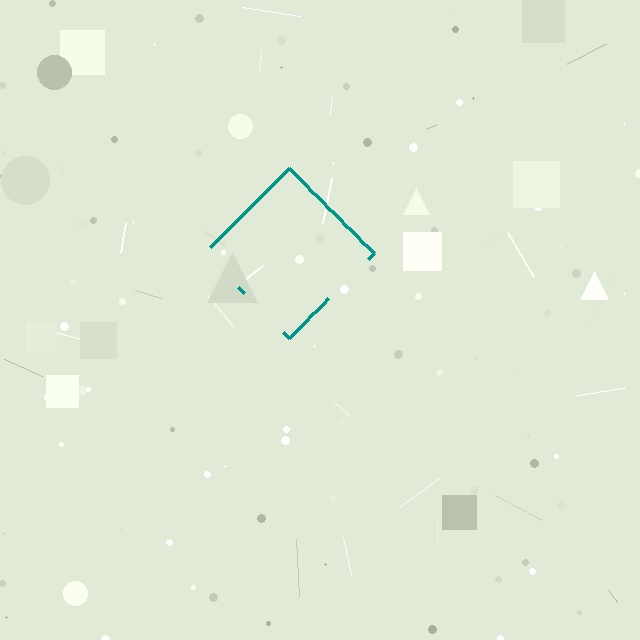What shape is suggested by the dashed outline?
The dashed outline suggests a diamond.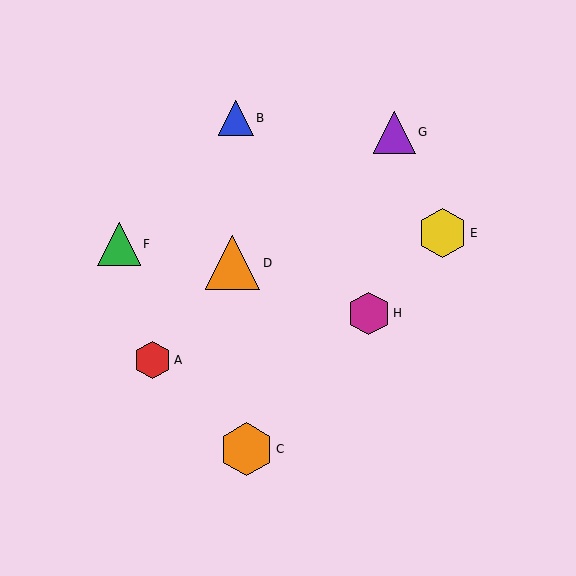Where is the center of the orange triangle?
The center of the orange triangle is at (233, 263).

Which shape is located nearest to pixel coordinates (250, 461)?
The orange hexagon (labeled C) at (246, 449) is nearest to that location.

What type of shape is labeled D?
Shape D is an orange triangle.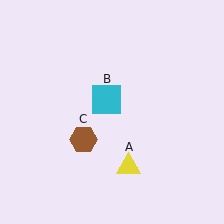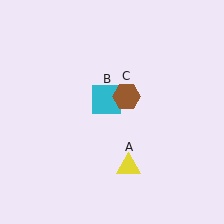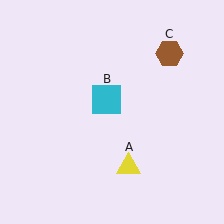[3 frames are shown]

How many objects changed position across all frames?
1 object changed position: brown hexagon (object C).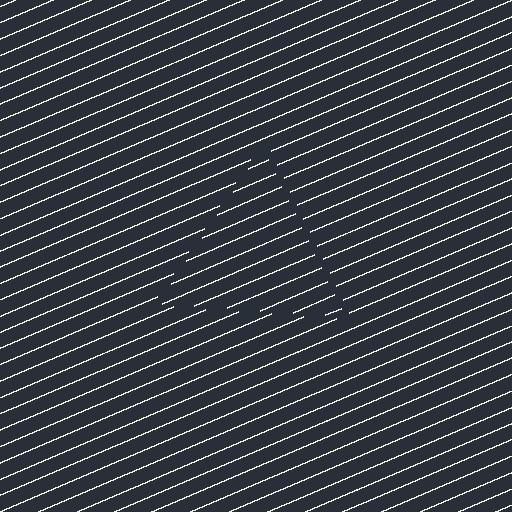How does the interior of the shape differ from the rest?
The interior of the shape contains the same grating, shifted by half a period — the contour is defined by the phase discontinuity where line-ends from the inner and outer gratings abut.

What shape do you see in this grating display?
An illusory triangle. The interior of the shape contains the same grating, shifted by half a period — the contour is defined by the phase discontinuity where line-ends from the inner and outer gratings abut.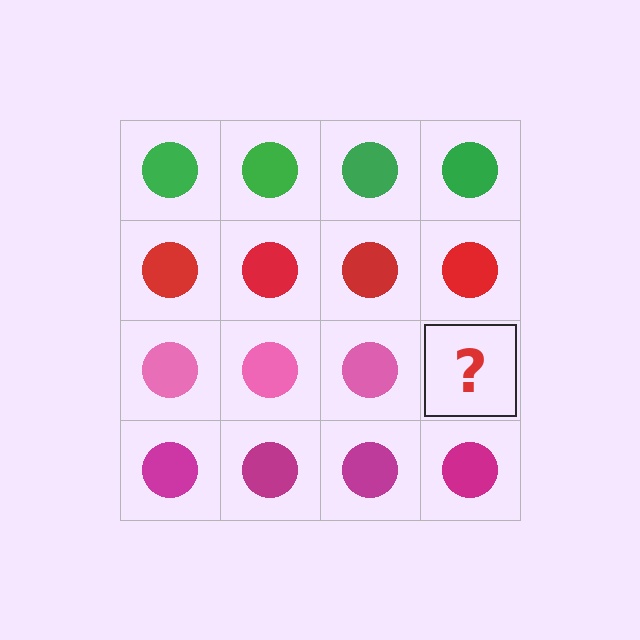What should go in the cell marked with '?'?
The missing cell should contain a pink circle.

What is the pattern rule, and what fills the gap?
The rule is that each row has a consistent color. The gap should be filled with a pink circle.